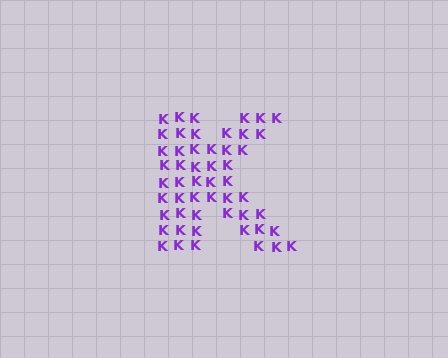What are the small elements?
The small elements are letter K's.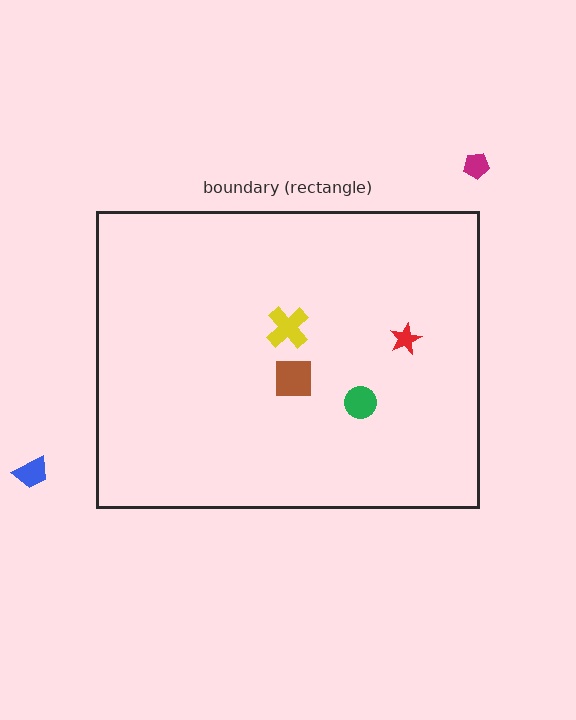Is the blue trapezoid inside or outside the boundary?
Outside.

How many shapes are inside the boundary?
4 inside, 2 outside.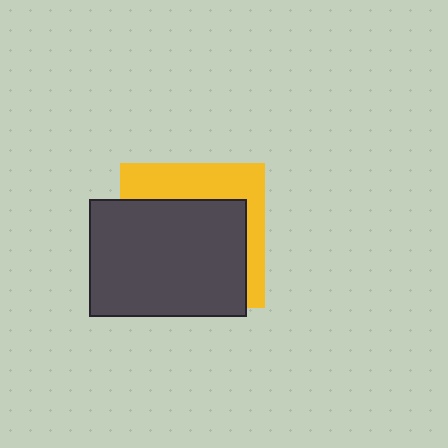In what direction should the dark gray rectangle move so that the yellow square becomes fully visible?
The dark gray rectangle should move down. That is the shortest direction to clear the overlap and leave the yellow square fully visible.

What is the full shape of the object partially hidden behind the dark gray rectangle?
The partially hidden object is a yellow square.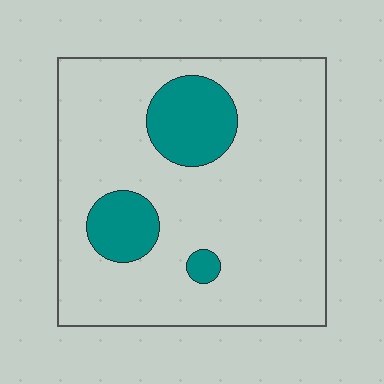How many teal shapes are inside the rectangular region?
3.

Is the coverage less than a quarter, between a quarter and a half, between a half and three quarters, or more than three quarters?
Less than a quarter.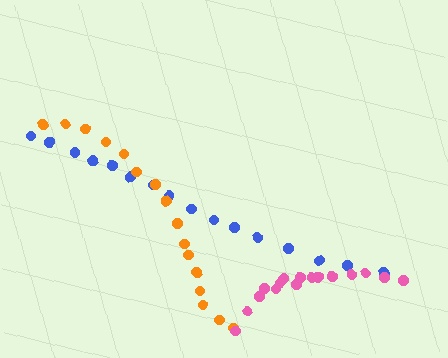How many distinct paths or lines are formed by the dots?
There are 3 distinct paths.